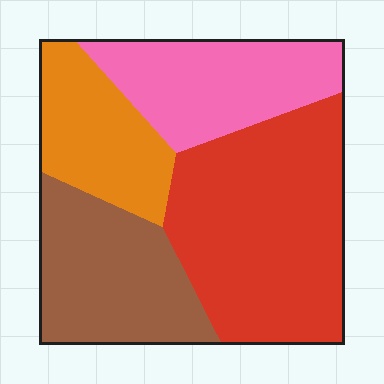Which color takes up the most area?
Red, at roughly 40%.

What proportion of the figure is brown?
Brown covers 23% of the figure.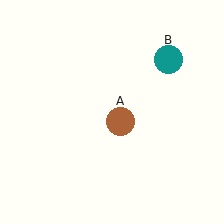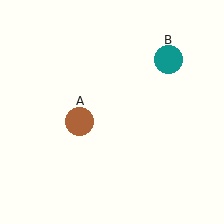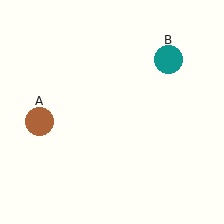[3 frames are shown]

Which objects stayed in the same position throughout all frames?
Teal circle (object B) remained stationary.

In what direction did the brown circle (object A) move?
The brown circle (object A) moved left.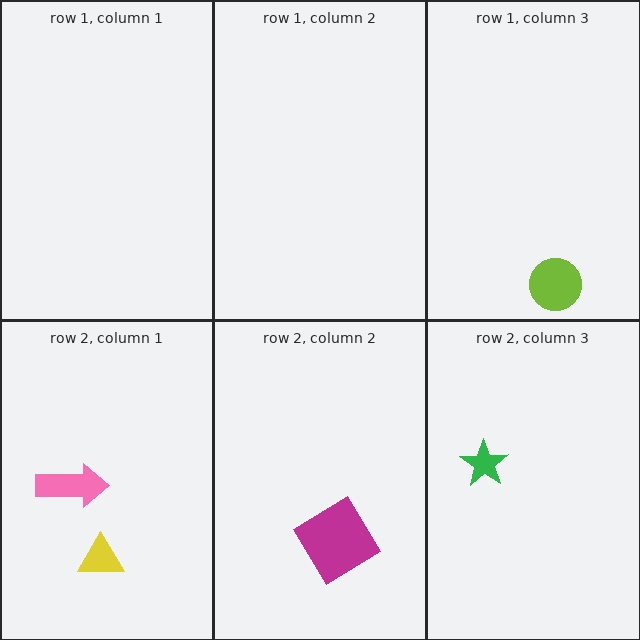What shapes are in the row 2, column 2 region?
The magenta diamond.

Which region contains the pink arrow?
The row 2, column 1 region.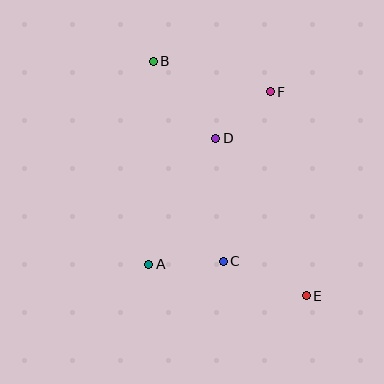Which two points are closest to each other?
Points D and F are closest to each other.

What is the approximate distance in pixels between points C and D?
The distance between C and D is approximately 124 pixels.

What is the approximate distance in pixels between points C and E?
The distance between C and E is approximately 90 pixels.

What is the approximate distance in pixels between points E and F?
The distance between E and F is approximately 207 pixels.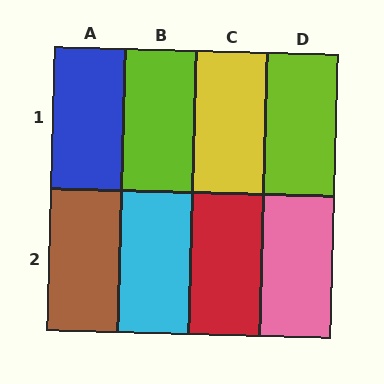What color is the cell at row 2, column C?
Red.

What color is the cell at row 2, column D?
Pink.